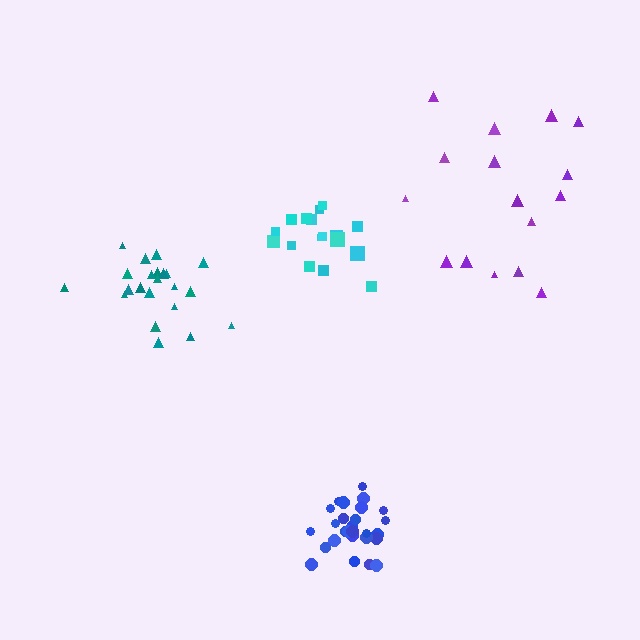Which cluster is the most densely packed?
Blue.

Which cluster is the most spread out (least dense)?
Purple.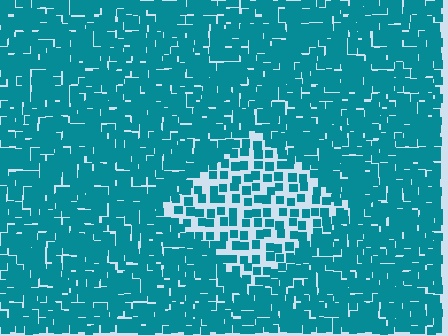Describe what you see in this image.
The image contains small teal elements arranged at two different densities. A diamond-shaped region is visible where the elements are less densely packed than the surrounding area.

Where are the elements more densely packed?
The elements are more densely packed outside the diamond boundary.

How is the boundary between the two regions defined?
The boundary is defined by a change in element density (approximately 2.2x ratio). All elements are the same color, size, and shape.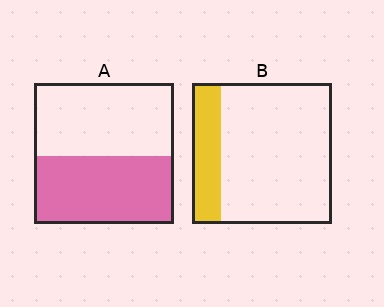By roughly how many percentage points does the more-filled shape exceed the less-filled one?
By roughly 30 percentage points (A over B).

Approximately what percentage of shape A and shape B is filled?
A is approximately 50% and B is approximately 20%.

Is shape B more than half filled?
No.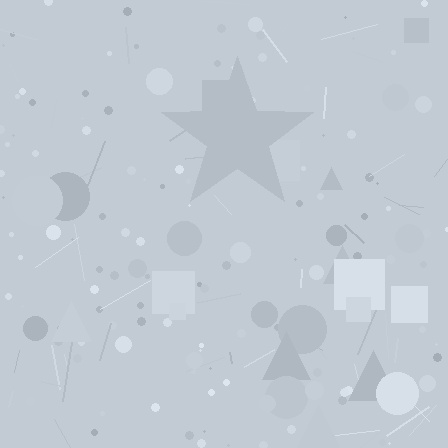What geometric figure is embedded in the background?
A star is embedded in the background.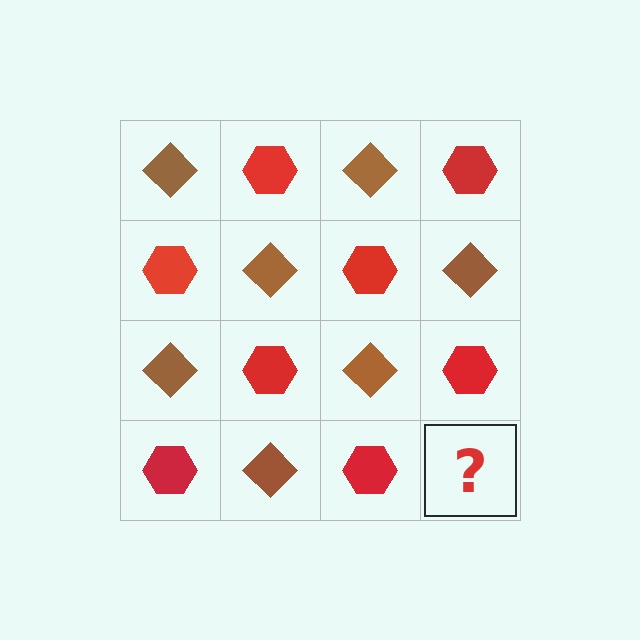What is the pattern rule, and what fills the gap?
The rule is that it alternates brown diamond and red hexagon in a checkerboard pattern. The gap should be filled with a brown diamond.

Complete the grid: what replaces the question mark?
The question mark should be replaced with a brown diamond.